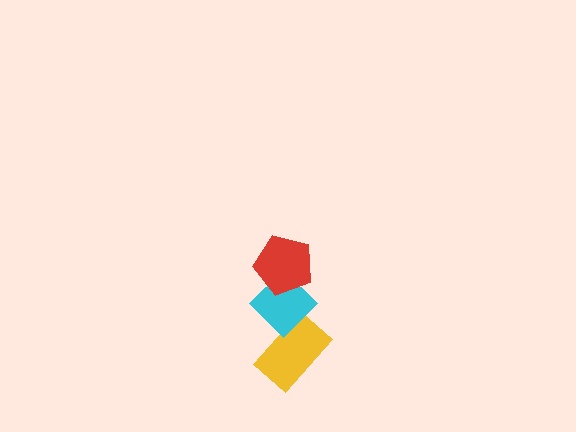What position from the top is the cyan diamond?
The cyan diamond is 2nd from the top.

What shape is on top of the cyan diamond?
The red pentagon is on top of the cyan diamond.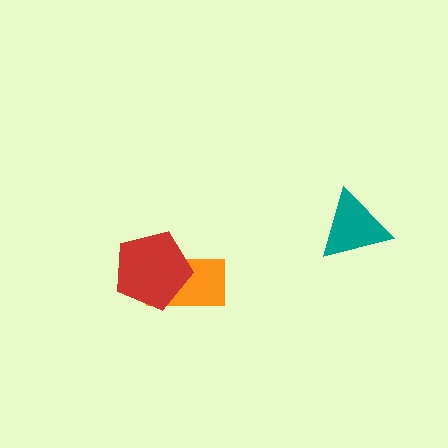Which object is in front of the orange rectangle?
The red pentagon is in front of the orange rectangle.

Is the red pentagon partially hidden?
No, no other shape covers it.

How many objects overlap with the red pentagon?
1 object overlaps with the red pentagon.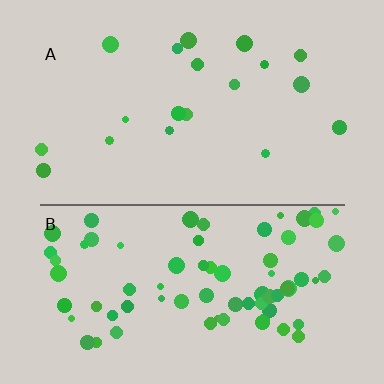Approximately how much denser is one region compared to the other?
Approximately 4.0× — region B over region A.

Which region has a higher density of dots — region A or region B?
B (the bottom).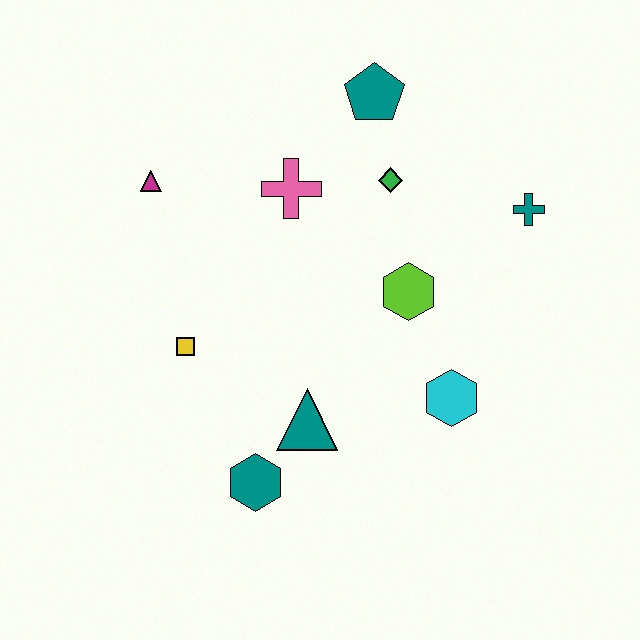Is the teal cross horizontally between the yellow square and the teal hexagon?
No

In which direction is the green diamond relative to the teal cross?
The green diamond is to the left of the teal cross.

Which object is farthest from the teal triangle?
The teal pentagon is farthest from the teal triangle.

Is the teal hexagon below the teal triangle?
Yes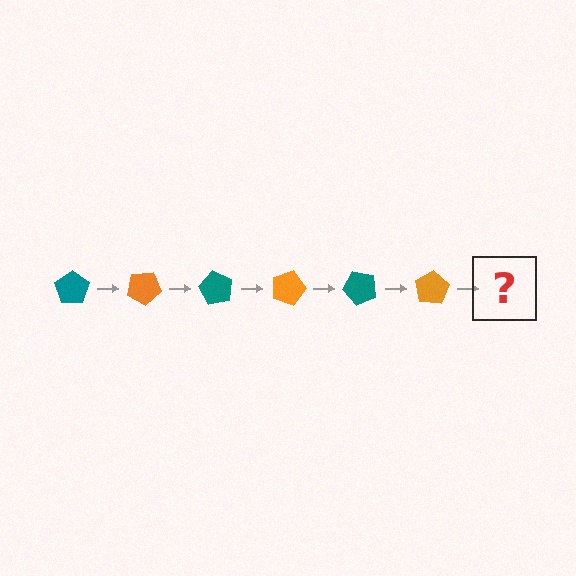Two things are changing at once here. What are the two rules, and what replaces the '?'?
The two rules are that it rotates 30 degrees each step and the color cycles through teal and orange. The '?' should be a teal pentagon, rotated 180 degrees from the start.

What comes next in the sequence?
The next element should be a teal pentagon, rotated 180 degrees from the start.